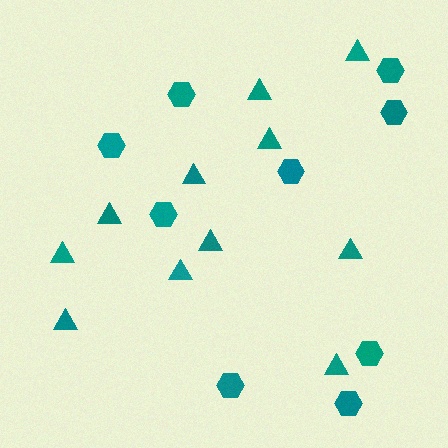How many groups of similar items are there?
There are 2 groups: one group of triangles (11) and one group of hexagons (9).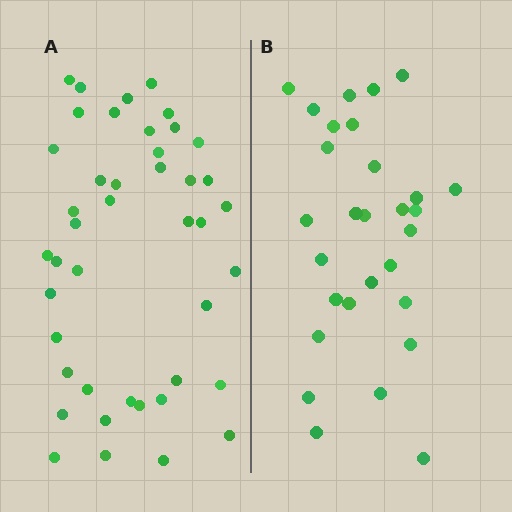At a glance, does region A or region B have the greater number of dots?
Region A (the left region) has more dots.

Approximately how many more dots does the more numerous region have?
Region A has approximately 15 more dots than region B.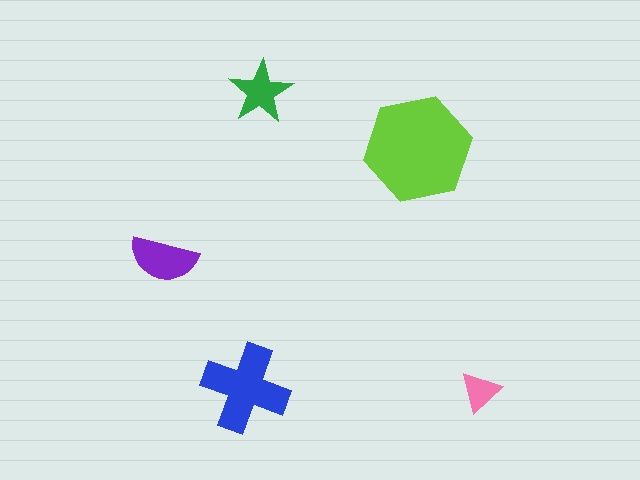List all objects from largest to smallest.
The lime hexagon, the blue cross, the purple semicircle, the green star, the pink triangle.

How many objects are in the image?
There are 5 objects in the image.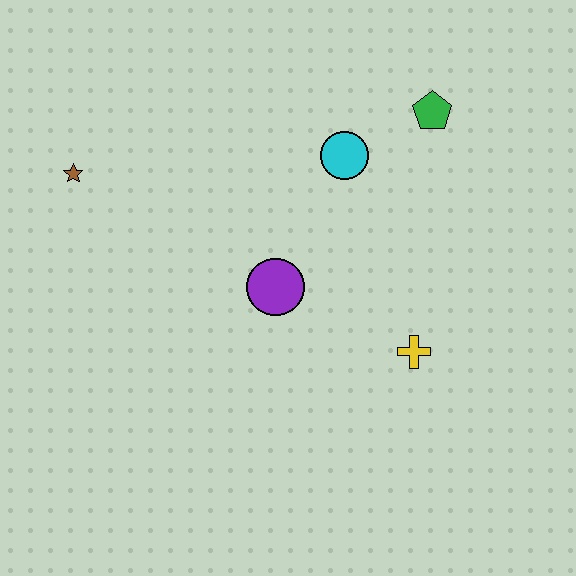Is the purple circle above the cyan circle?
No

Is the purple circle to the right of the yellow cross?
No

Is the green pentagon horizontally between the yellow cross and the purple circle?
No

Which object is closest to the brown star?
The purple circle is closest to the brown star.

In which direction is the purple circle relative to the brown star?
The purple circle is to the right of the brown star.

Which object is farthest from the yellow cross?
The brown star is farthest from the yellow cross.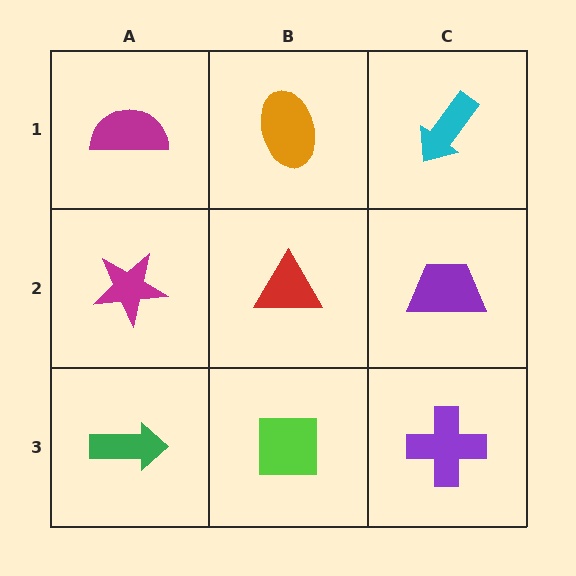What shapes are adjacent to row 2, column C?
A cyan arrow (row 1, column C), a purple cross (row 3, column C), a red triangle (row 2, column B).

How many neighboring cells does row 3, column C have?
2.